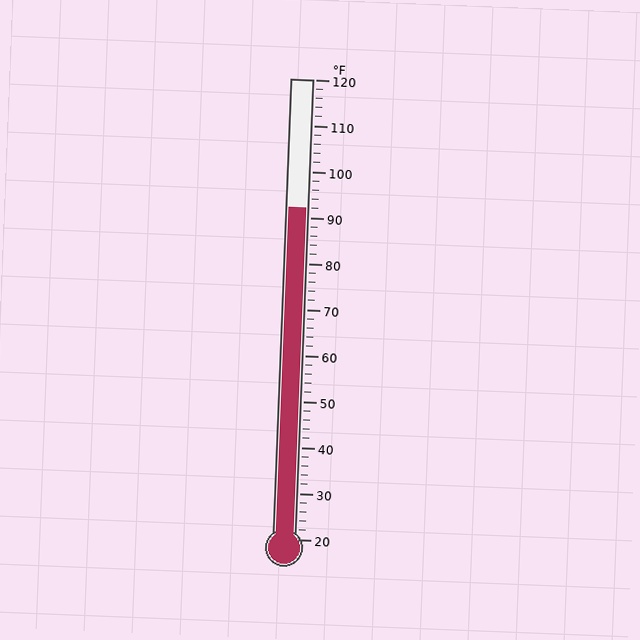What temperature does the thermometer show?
The thermometer shows approximately 92°F.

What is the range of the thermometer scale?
The thermometer scale ranges from 20°F to 120°F.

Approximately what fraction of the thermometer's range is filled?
The thermometer is filled to approximately 70% of its range.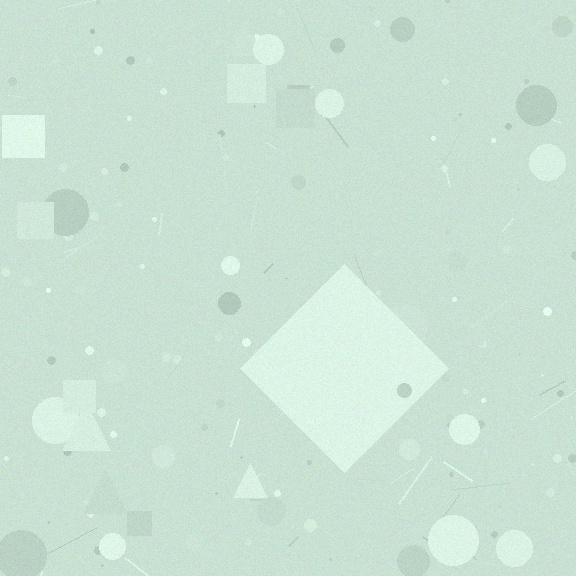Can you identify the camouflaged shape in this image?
The camouflaged shape is a diamond.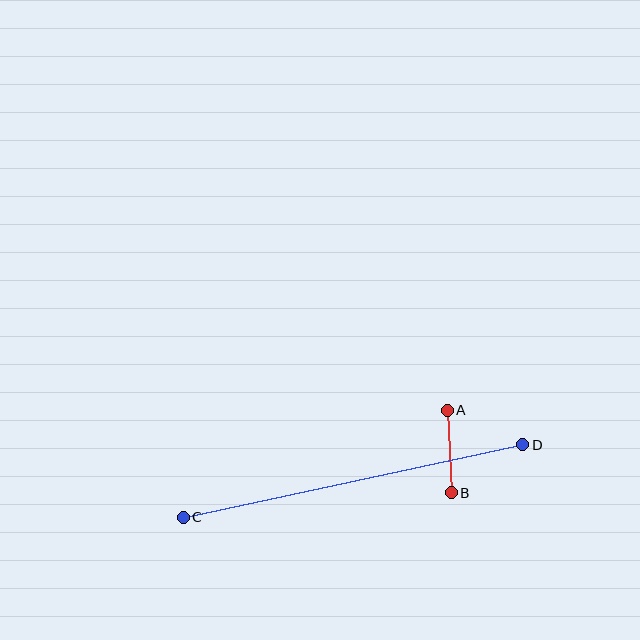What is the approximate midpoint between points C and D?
The midpoint is at approximately (353, 481) pixels.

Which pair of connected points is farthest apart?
Points C and D are farthest apart.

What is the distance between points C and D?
The distance is approximately 347 pixels.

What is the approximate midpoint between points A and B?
The midpoint is at approximately (449, 451) pixels.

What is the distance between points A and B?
The distance is approximately 83 pixels.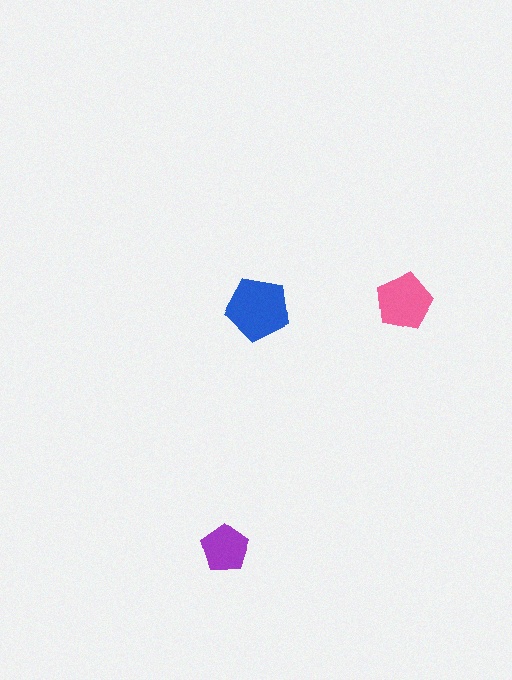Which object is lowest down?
The purple pentagon is bottommost.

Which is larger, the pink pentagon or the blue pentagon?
The blue one.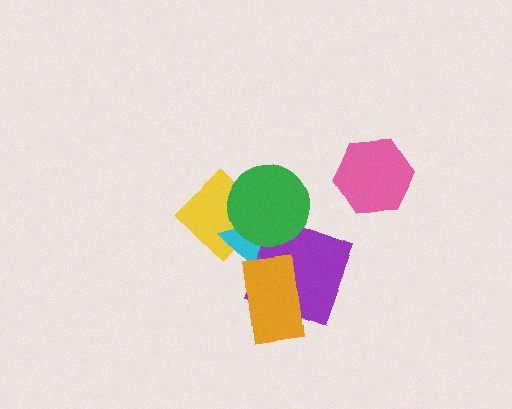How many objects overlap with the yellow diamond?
2 objects overlap with the yellow diamond.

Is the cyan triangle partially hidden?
Yes, it is partially covered by another shape.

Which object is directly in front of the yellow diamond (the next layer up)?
The cyan triangle is directly in front of the yellow diamond.